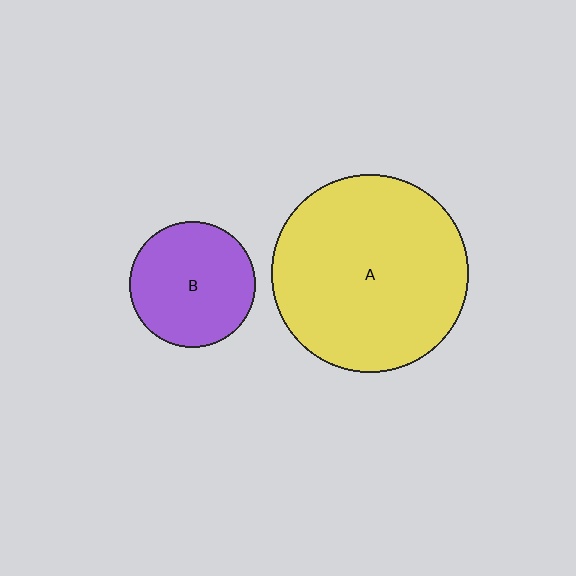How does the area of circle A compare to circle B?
Approximately 2.5 times.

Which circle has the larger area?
Circle A (yellow).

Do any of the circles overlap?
No, none of the circles overlap.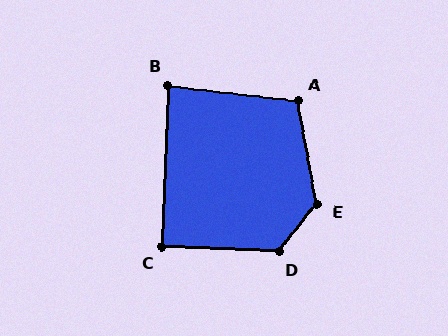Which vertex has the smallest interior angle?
B, at approximately 85 degrees.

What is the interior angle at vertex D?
Approximately 126 degrees (obtuse).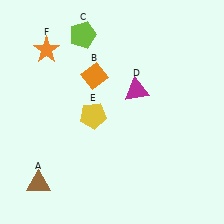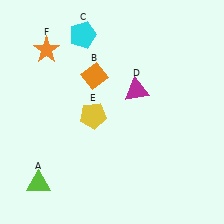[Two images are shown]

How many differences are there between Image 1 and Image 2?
There are 2 differences between the two images.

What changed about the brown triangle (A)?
In Image 1, A is brown. In Image 2, it changed to lime.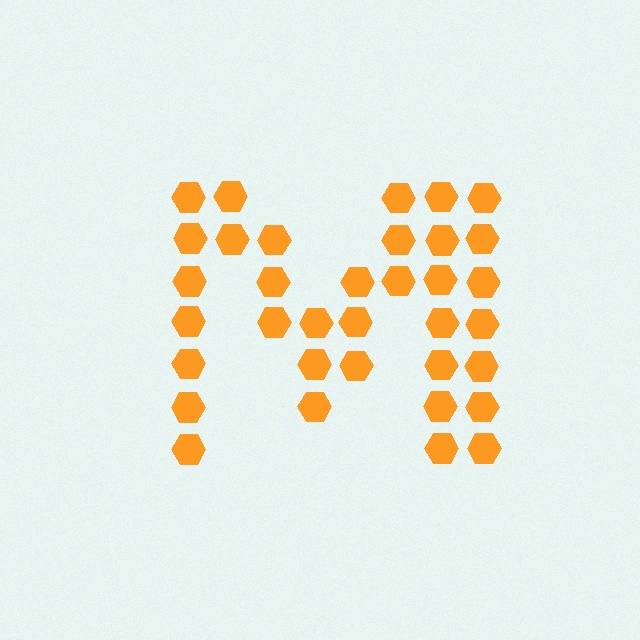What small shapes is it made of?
It is made of small hexagons.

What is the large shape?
The large shape is the letter M.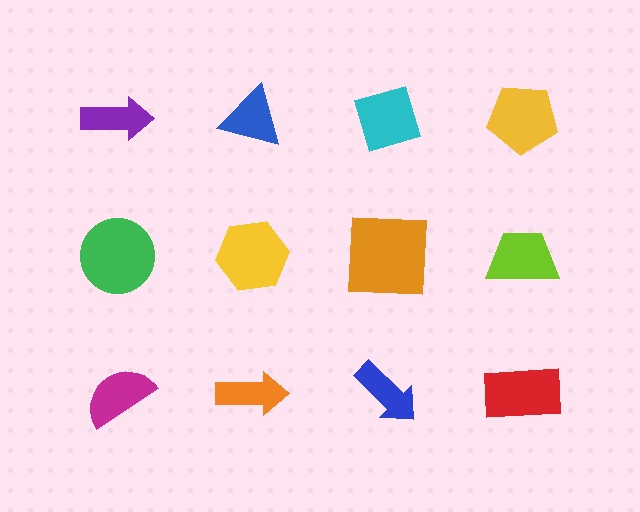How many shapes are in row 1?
4 shapes.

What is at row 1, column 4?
A yellow pentagon.